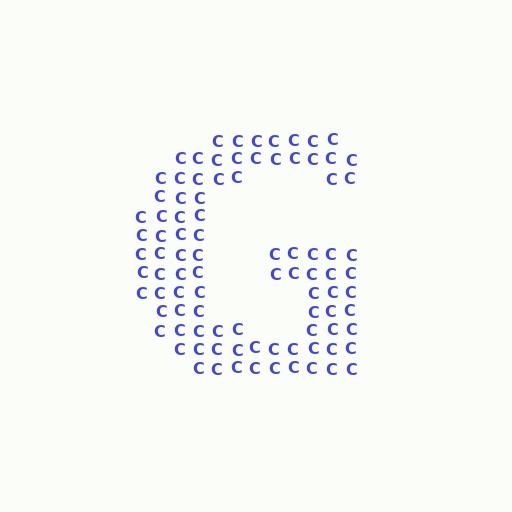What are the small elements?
The small elements are letter C's.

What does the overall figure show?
The overall figure shows the letter G.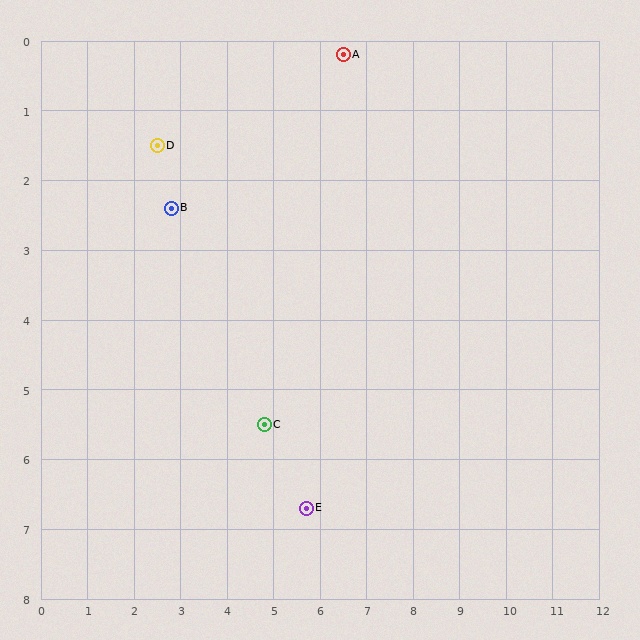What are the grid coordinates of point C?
Point C is at approximately (4.8, 5.5).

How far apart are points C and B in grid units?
Points C and B are about 3.7 grid units apart.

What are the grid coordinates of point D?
Point D is at approximately (2.5, 1.5).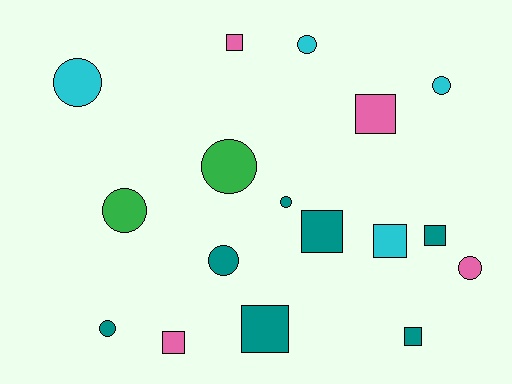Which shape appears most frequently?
Circle, with 9 objects.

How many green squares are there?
There are no green squares.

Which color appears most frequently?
Teal, with 7 objects.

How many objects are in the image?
There are 17 objects.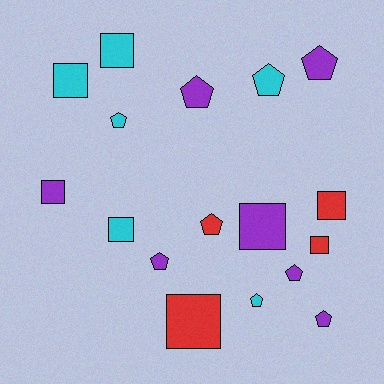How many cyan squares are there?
There are 3 cyan squares.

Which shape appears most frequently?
Pentagon, with 9 objects.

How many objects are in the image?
There are 17 objects.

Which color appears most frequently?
Purple, with 7 objects.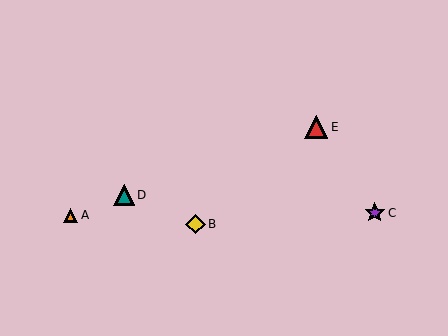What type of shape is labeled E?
Shape E is a red triangle.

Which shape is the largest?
The red triangle (labeled E) is the largest.